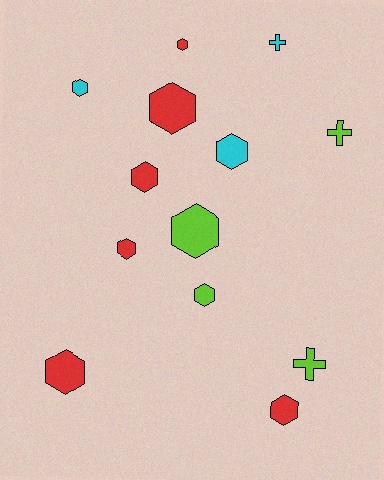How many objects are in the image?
There are 13 objects.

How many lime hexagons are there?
There are 2 lime hexagons.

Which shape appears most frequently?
Hexagon, with 10 objects.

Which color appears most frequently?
Red, with 6 objects.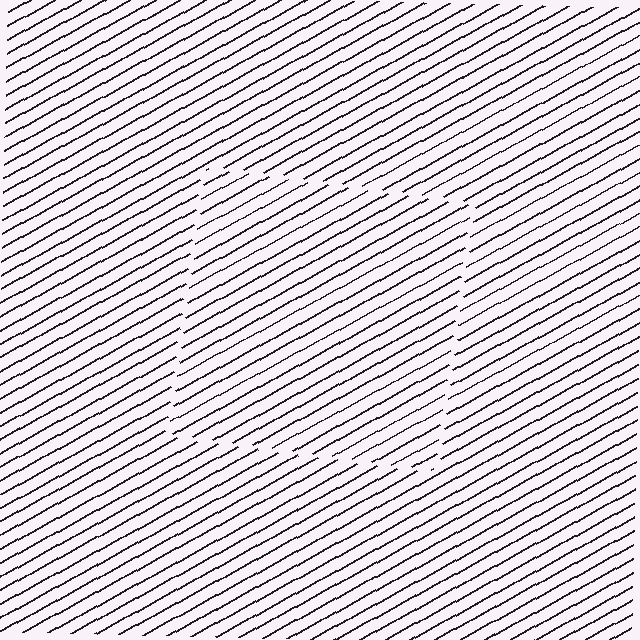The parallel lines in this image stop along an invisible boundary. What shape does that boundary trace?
An illusory square. The interior of the shape contains the same grating, shifted by half a period — the contour is defined by the phase discontinuity where line-ends from the inner and outer gratings abut.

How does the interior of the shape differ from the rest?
The interior of the shape contains the same grating, shifted by half a period — the contour is defined by the phase discontinuity where line-ends from the inner and outer gratings abut.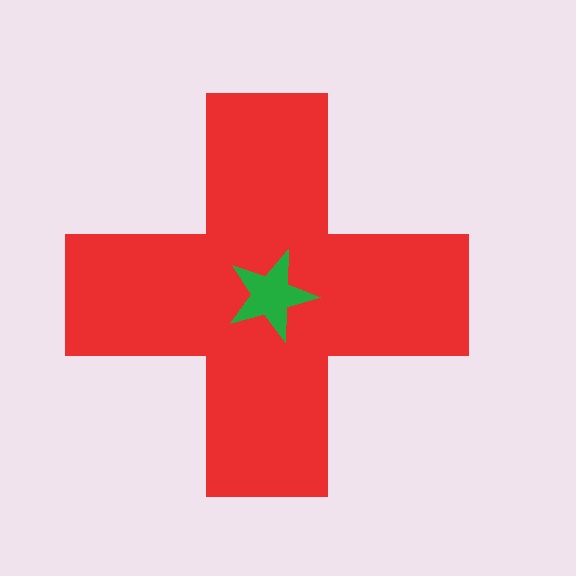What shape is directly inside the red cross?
The green star.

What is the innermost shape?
The green star.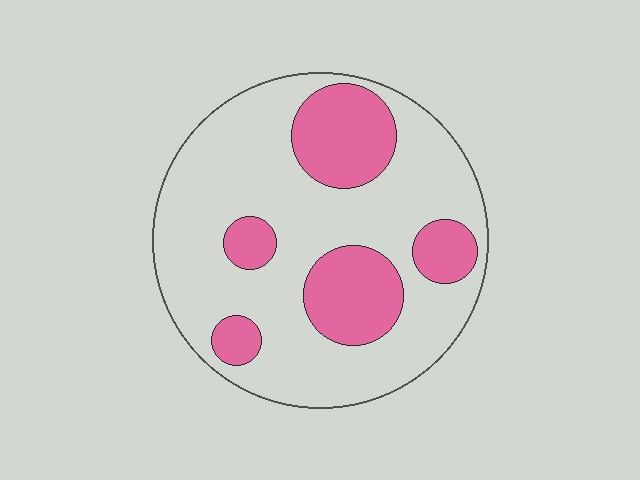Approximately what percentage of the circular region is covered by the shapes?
Approximately 25%.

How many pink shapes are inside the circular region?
5.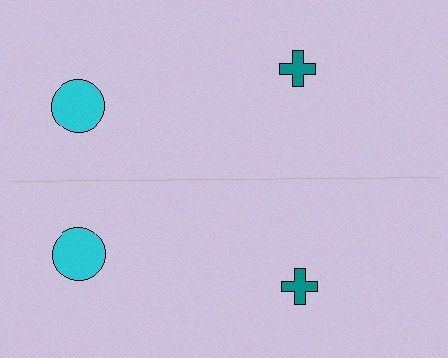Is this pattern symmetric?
Yes, this pattern has bilateral (reflection) symmetry.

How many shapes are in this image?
There are 4 shapes in this image.